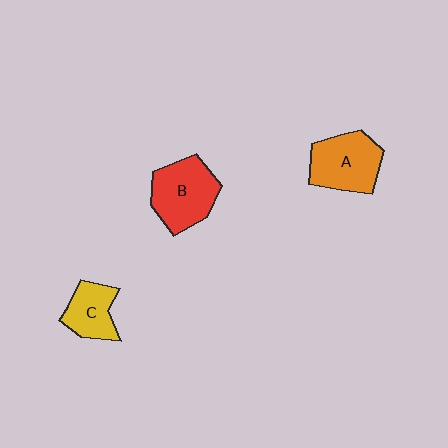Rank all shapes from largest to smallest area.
From largest to smallest: B (red), A (orange), C (yellow).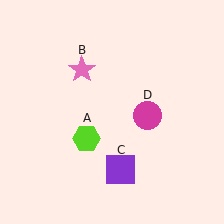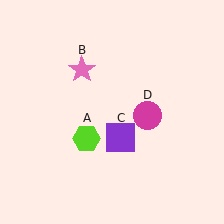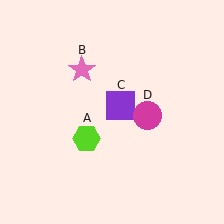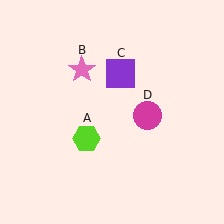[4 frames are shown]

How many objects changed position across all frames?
1 object changed position: purple square (object C).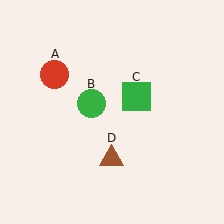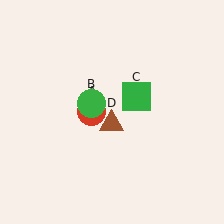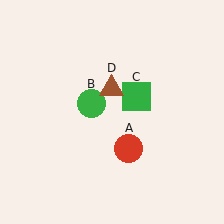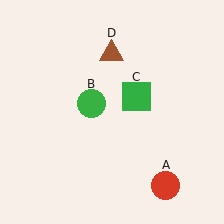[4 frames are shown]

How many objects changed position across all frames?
2 objects changed position: red circle (object A), brown triangle (object D).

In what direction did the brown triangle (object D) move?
The brown triangle (object D) moved up.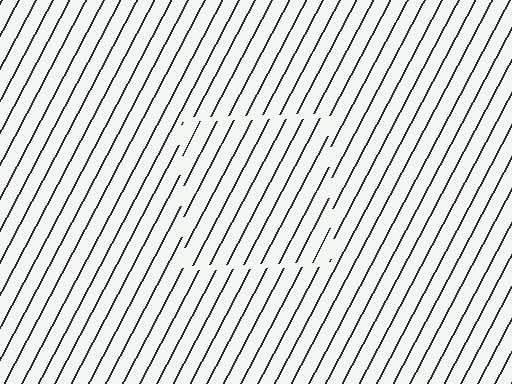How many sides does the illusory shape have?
4 sides — the line-ends trace a square.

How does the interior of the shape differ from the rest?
The interior of the shape contains the same grating, shifted by half a period — the contour is defined by the phase discontinuity where line-ends from the inner and outer gratings abut.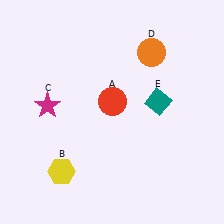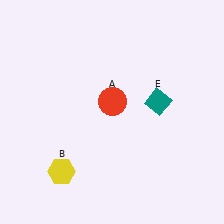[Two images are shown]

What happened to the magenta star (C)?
The magenta star (C) was removed in Image 2. It was in the top-left area of Image 1.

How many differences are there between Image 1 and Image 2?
There are 2 differences between the two images.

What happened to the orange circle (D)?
The orange circle (D) was removed in Image 2. It was in the top-right area of Image 1.